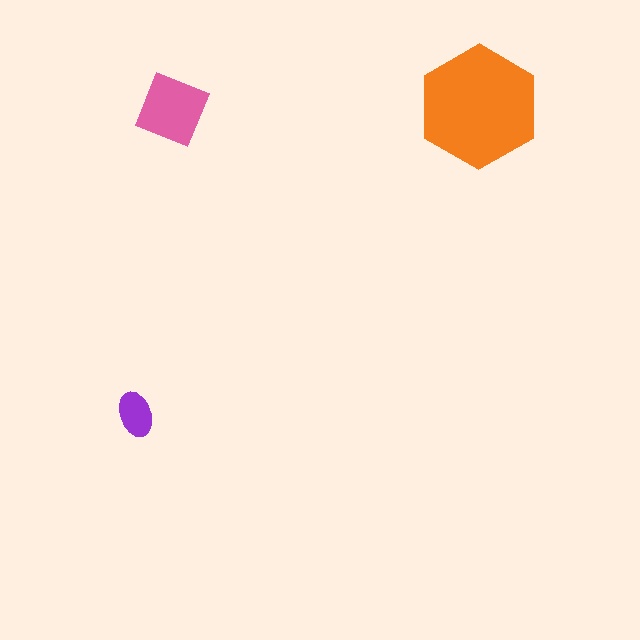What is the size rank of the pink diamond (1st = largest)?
2nd.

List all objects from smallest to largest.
The purple ellipse, the pink diamond, the orange hexagon.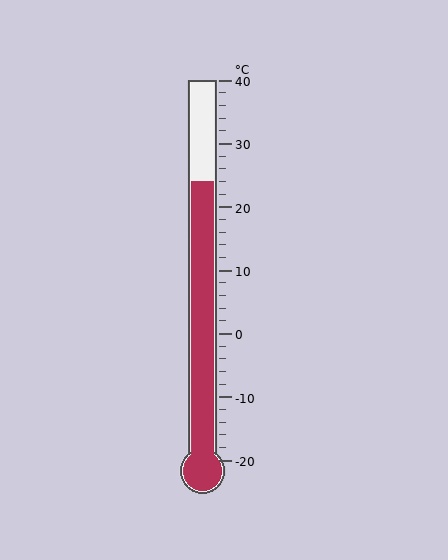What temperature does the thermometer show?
The thermometer shows approximately 24°C.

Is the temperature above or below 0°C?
The temperature is above 0°C.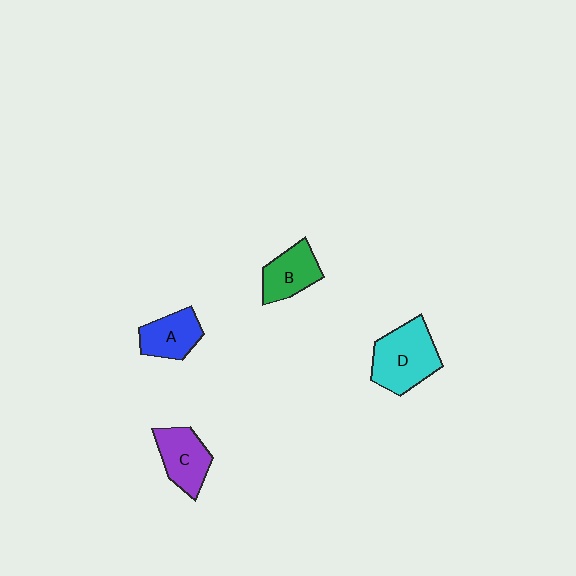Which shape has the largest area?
Shape D (cyan).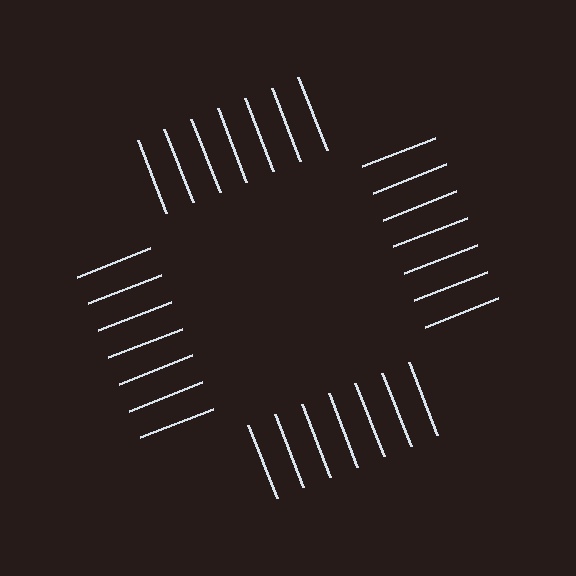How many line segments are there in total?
28 — 7 along each of the 4 edges.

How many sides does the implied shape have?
4 sides — the line-ends trace a square.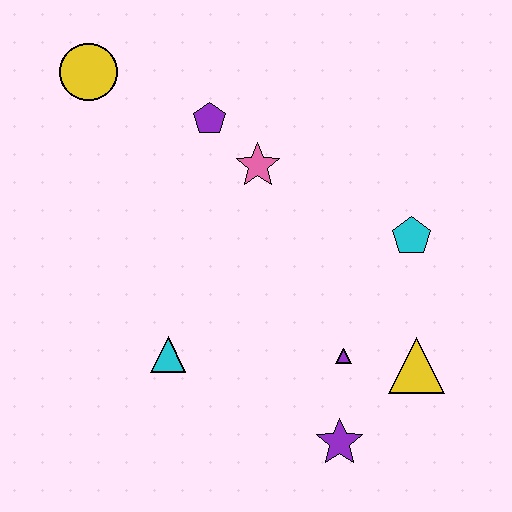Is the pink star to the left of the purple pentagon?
No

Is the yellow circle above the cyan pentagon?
Yes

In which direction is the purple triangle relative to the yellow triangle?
The purple triangle is to the left of the yellow triangle.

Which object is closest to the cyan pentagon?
The yellow triangle is closest to the cyan pentagon.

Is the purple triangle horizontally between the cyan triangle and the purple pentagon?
No